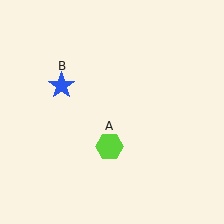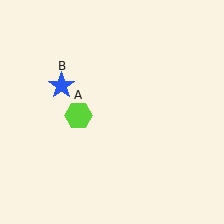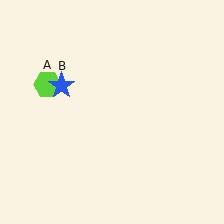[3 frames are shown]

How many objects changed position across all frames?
1 object changed position: lime hexagon (object A).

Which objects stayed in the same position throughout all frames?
Blue star (object B) remained stationary.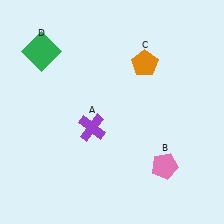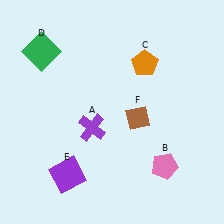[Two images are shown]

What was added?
A purple square (E), a brown diamond (F) were added in Image 2.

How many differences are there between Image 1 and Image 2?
There are 2 differences between the two images.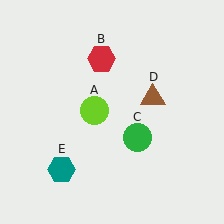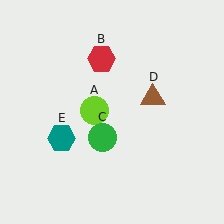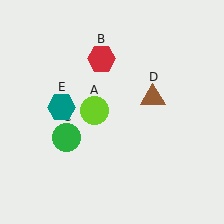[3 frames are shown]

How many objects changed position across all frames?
2 objects changed position: green circle (object C), teal hexagon (object E).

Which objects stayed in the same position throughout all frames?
Lime circle (object A) and red hexagon (object B) and brown triangle (object D) remained stationary.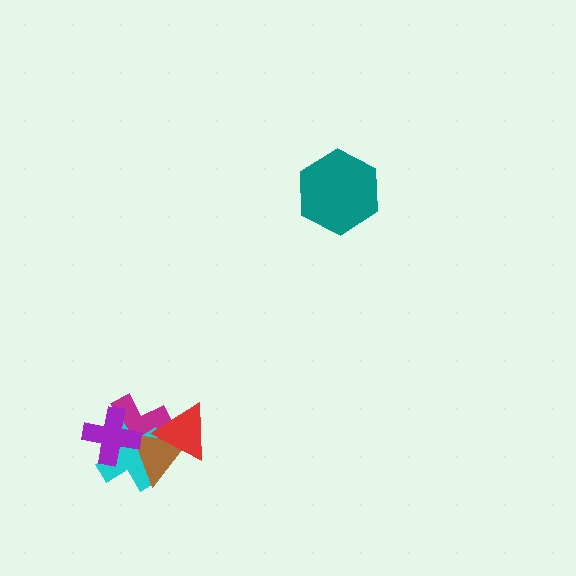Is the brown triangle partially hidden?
Yes, it is partially covered by another shape.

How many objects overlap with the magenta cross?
4 objects overlap with the magenta cross.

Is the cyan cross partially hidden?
Yes, it is partially covered by another shape.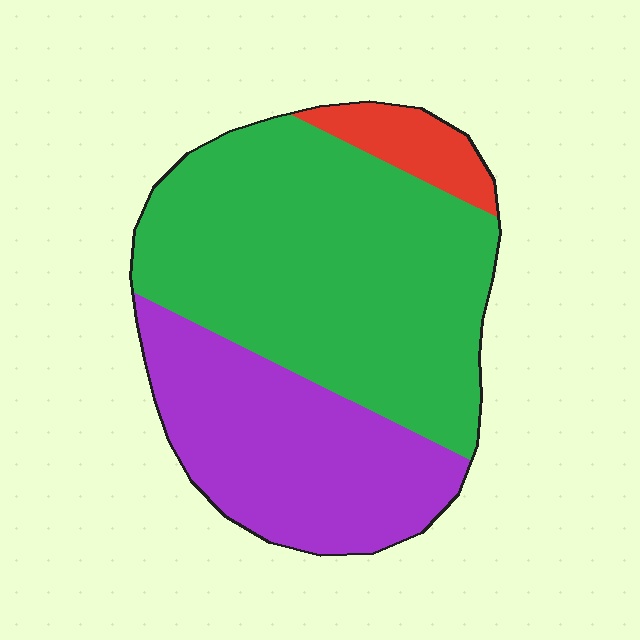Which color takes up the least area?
Red, at roughly 10%.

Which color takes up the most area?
Green, at roughly 60%.